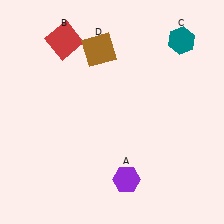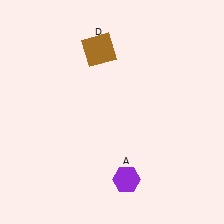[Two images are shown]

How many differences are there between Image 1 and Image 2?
There are 2 differences between the two images.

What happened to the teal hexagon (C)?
The teal hexagon (C) was removed in Image 2. It was in the top-right area of Image 1.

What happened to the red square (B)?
The red square (B) was removed in Image 2. It was in the top-left area of Image 1.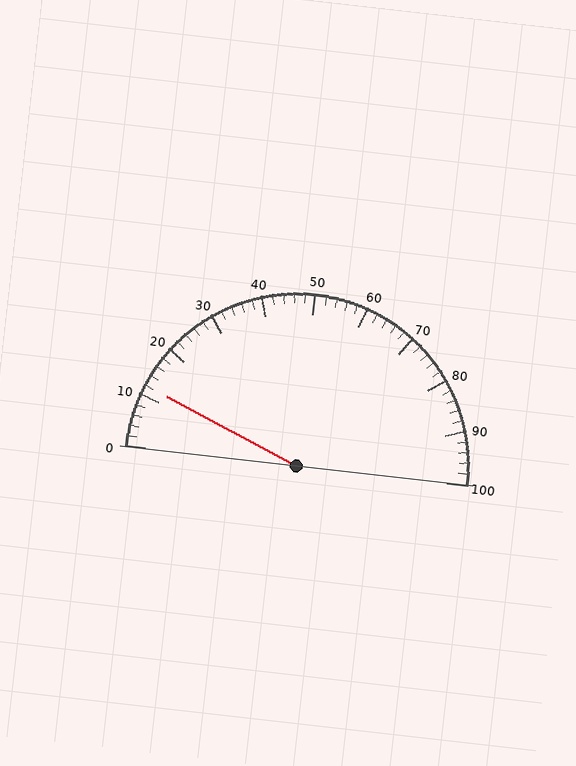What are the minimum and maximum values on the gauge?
The gauge ranges from 0 to 100.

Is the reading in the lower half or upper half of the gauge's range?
The reading is in the lower half of the range (0 to 100).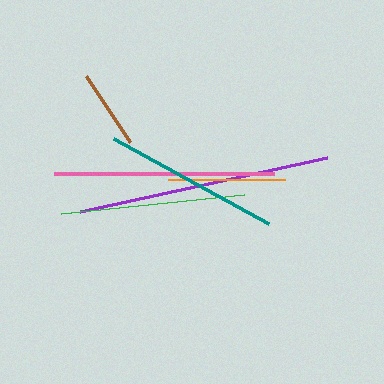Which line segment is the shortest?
The brown line is the shortest at approximately 80 pixels.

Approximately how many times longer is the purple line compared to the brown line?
The purple line is approximately 3.2 times the length of the brown line.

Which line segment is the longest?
The purple line is the longest at approximately 252 pixels.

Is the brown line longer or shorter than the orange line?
The orange line is longer than the brown line.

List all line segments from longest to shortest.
From longest to shortest: purple, pink, green, teal, orange, brown.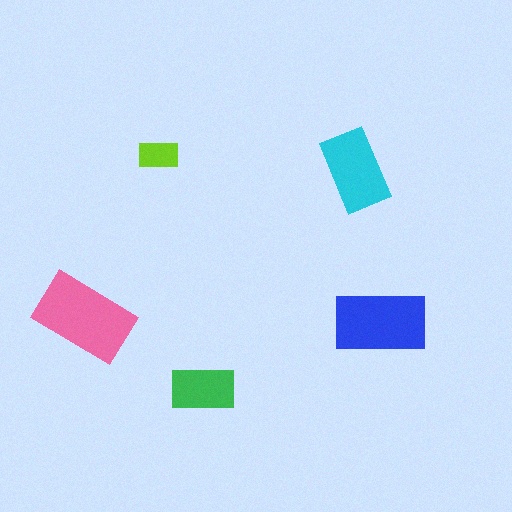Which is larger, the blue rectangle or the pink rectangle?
The pink one.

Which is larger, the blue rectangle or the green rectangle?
The blue one.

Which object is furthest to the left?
The pink rectangle is leftmost.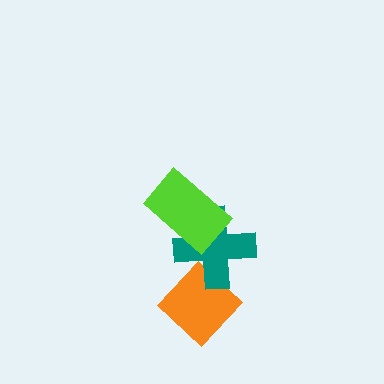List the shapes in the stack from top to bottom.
From top to bottom: the lime rectangle, the teal cross, the orange diamond.